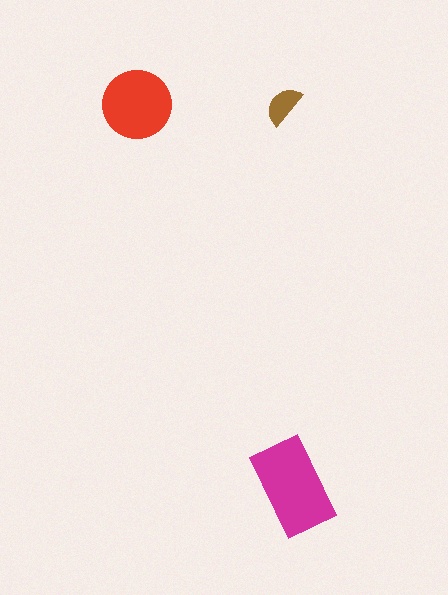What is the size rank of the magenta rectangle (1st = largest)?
1st.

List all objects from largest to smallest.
The magenta rectangle, the red circle, the brown semicircle.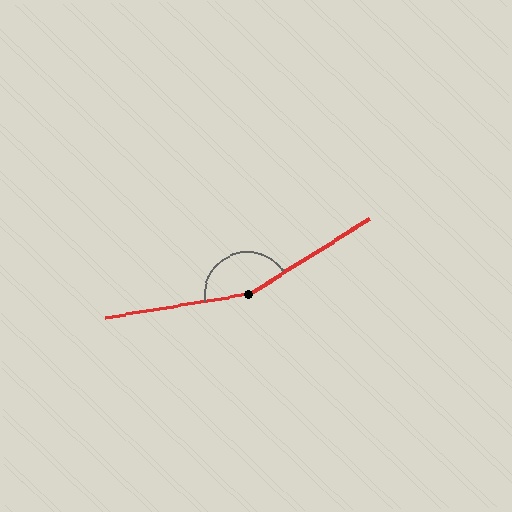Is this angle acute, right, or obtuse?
It is obtuse.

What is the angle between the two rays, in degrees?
Approximately 157 degrees.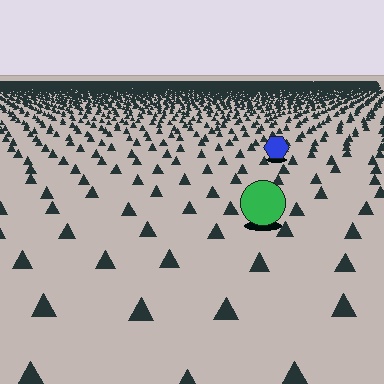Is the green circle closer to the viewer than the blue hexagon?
Yes. The green circle is closer — you can tell from the texture gradient: the ground texture is coarser near it.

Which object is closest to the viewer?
The green circle is closest. The texture marks near it are larger and more spread out.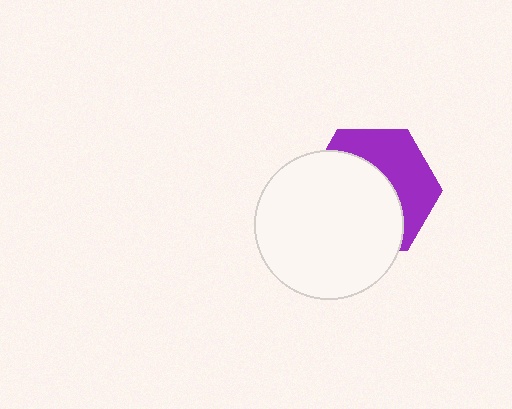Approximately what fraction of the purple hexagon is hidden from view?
Roughly 58% of the purple hexagon is hidden behind the white circle.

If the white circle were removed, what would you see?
You would see the complete purple hexagon.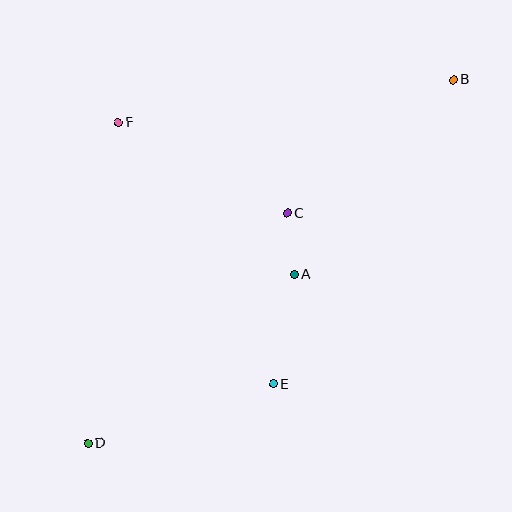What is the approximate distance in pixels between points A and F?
The distance between A and F is approximately 232 pixels.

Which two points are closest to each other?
Points A and C are closest to each other.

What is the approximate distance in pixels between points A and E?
The distance between A and E is approximately 111 pixels.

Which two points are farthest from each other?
Points B and D are farthest from each other.